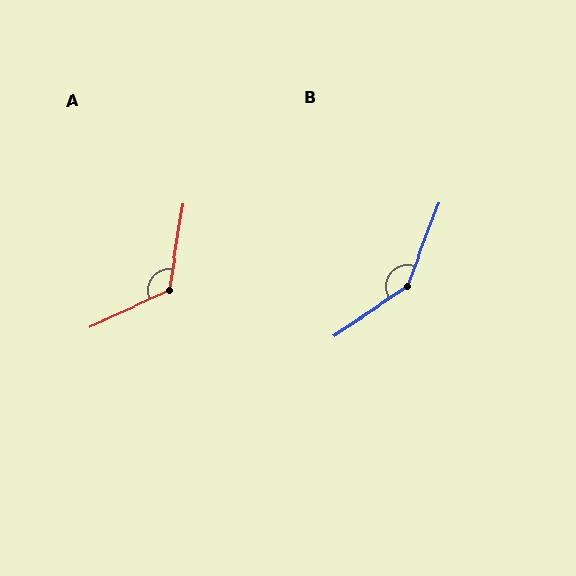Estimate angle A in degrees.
Approximately 123 degrees.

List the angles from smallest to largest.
A (123°), B (144°).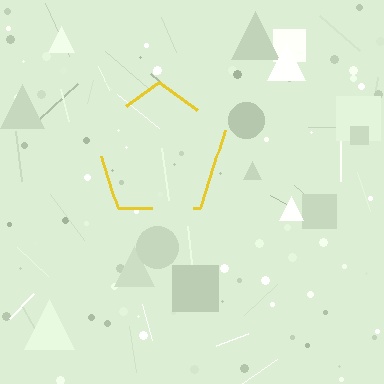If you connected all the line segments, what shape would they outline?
They would outline a pentagon.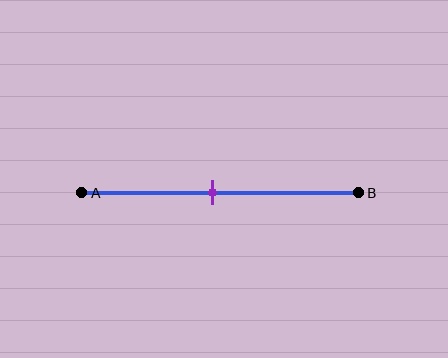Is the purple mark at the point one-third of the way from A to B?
No, the mark is at about 45% from A, not at the 33% one-third point.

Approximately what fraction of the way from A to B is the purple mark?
The purple mark is approximately 45% of the way from A to B.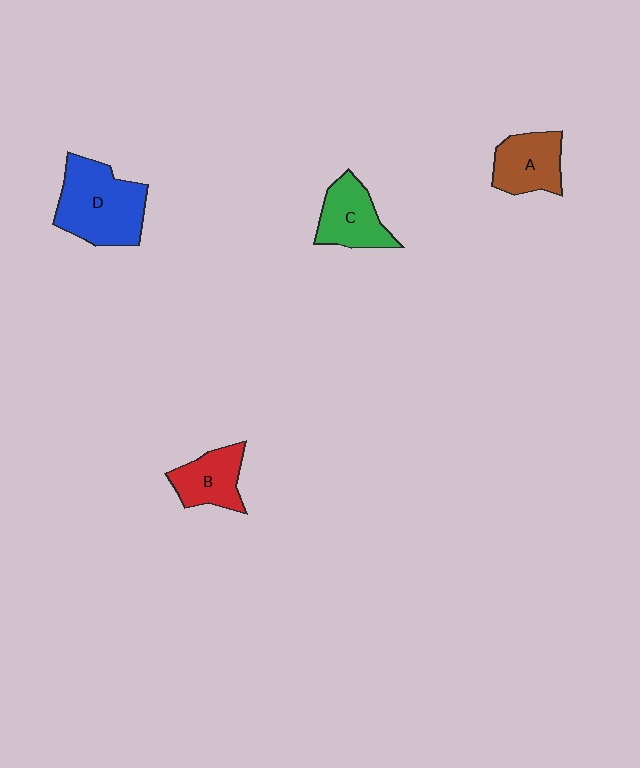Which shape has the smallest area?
Shape B (red).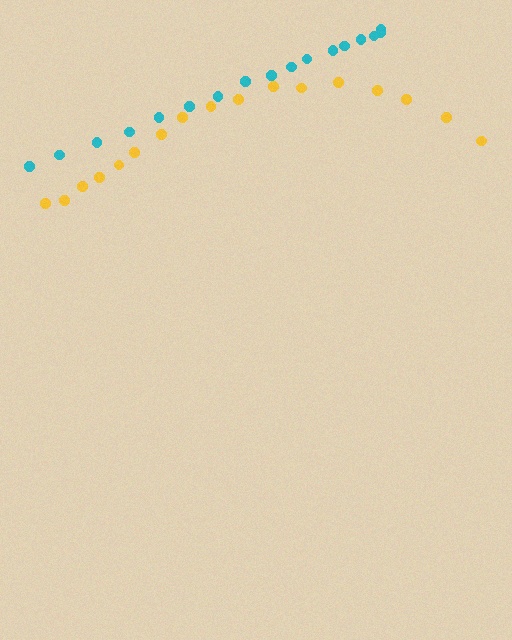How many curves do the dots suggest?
There are 2 distinct paths.